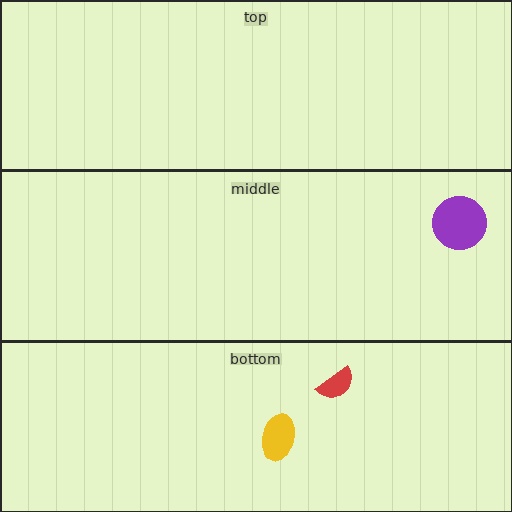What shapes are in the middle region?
The purple circle.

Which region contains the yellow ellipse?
The bottom region.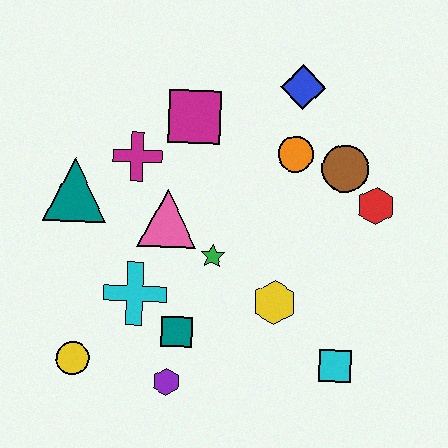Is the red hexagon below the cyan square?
No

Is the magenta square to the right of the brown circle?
No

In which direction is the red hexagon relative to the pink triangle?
The red hexagon is to the right of the pink triangle.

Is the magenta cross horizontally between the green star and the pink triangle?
No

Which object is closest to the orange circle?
The brown circle is closest to the orange circle.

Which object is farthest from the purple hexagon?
The blue diamond is farthest from the purple hexagon.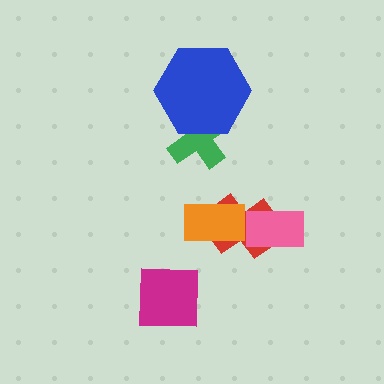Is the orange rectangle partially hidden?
No, no other shape covers it.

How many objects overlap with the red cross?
2 objects overlap with the red cross.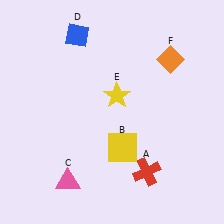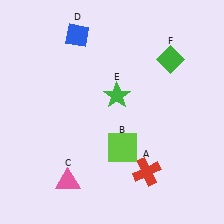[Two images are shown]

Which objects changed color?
B changed from yellow to lime. E changed from yellow to green. F changed from orange to green.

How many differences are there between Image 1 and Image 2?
There are 3 differences between the two images.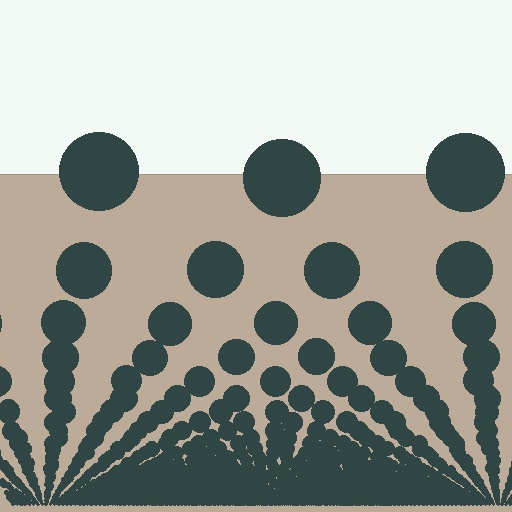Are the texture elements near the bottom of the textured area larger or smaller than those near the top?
Smaller. The gradient is inverted — elements near the bottom are smaller and denser.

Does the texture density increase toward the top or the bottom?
Density increases toward the bottom.